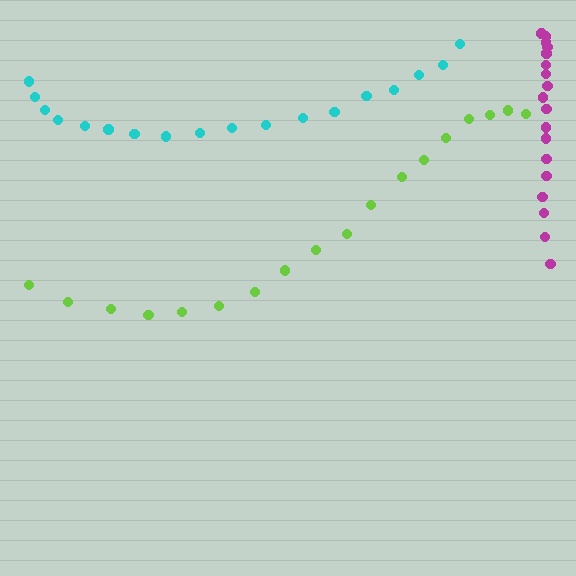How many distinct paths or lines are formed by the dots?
There are 3 distinct paths.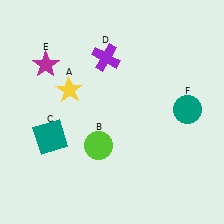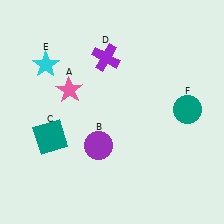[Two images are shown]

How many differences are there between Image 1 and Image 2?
There are 3 differences between the two images.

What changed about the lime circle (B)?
In Image 1, B is lime. In Image 2, it changed to purple.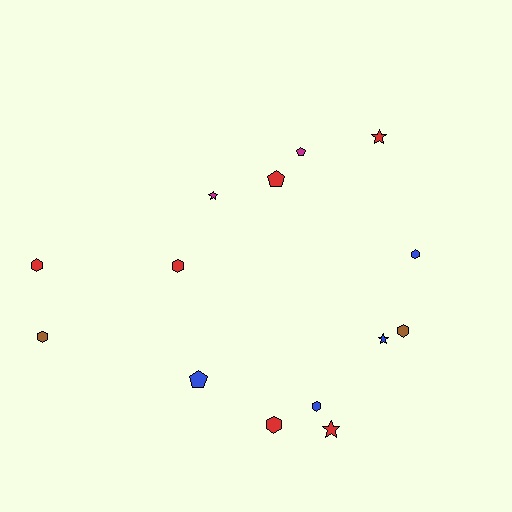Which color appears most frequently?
Red, with 6 objects.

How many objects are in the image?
There are 14 objects.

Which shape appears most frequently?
Hexagon, with 7 objects.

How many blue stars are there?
There is 1 blue star.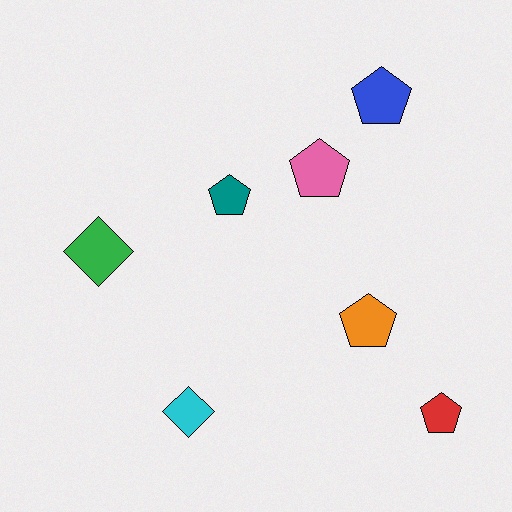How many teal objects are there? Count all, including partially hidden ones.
There is 1 teal object.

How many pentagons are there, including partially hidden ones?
There are 5 pentagons.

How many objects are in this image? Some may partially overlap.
There are 7 objects.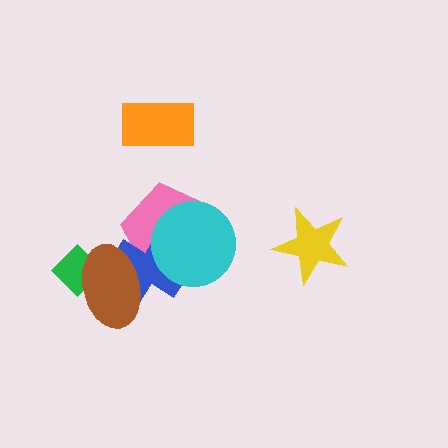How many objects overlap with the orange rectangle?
0 objects overlap with the orange rectangle.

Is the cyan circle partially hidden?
No, no other shape covers it.